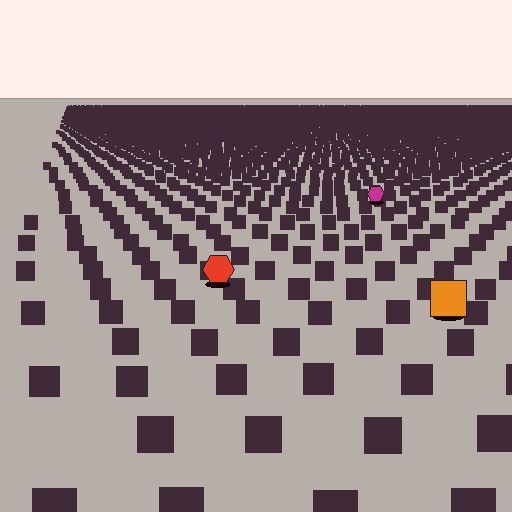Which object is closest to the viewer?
The orange square is closest. The texture marks near it are larger and more spread out.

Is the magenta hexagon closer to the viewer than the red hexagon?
No. The red hexagon is closer — you can tell from the texture gradient: the ground texture is coarser near it.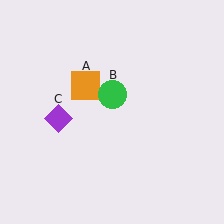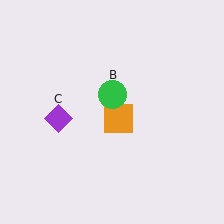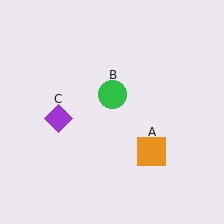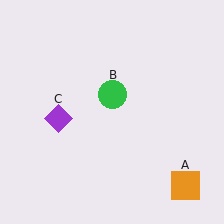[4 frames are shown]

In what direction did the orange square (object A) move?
The orange square (object A) moved down and to the right.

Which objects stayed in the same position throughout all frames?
Green circle (object B) and purple diamond (object C) remained stationary.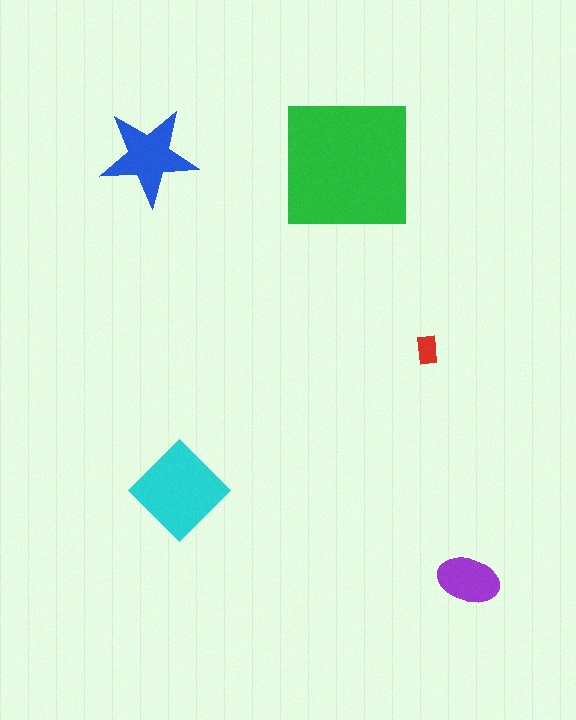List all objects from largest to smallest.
The green square, the cyan diamond, the blue star, the purple ellipse, the red rectangle.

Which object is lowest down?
The purple ellipse is bottommost.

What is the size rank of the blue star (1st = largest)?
3rd.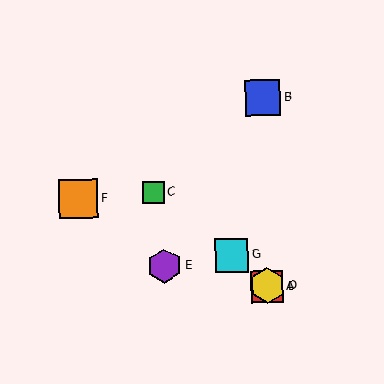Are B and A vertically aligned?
Yes, both are at x≈262.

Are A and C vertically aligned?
No, A is at x≈267 and C is at x≈153.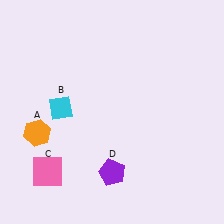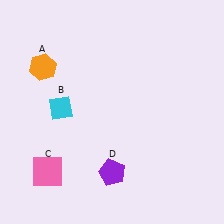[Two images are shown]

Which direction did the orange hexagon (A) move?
The orange hexagon (A) moved up.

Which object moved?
The orange hexagon (A) moved up.